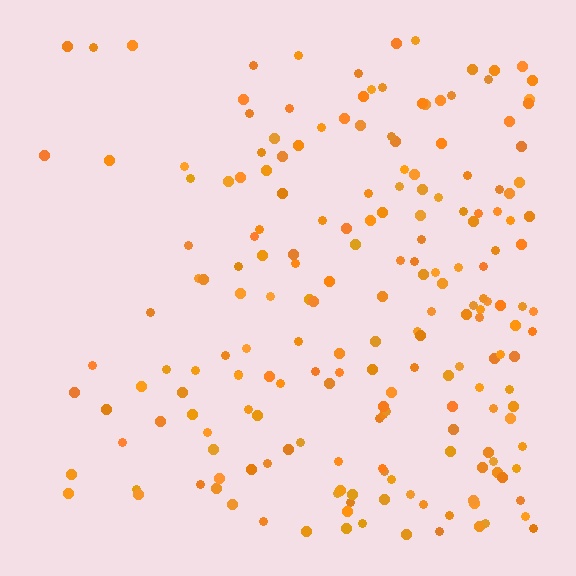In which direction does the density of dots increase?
From left to right, with the right side densest.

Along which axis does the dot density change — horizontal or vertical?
Horizontal.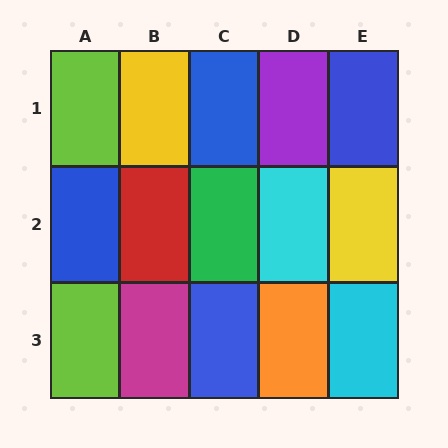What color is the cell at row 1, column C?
Blue.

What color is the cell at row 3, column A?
Lime.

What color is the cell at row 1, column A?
Lime.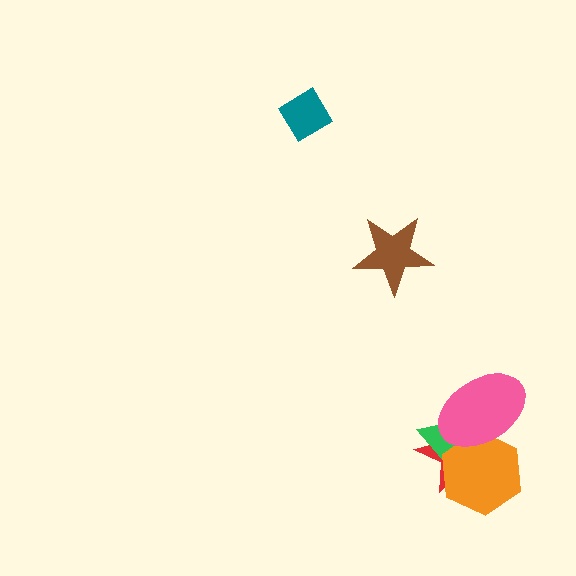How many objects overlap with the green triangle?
3 objects overlap with the green triangle.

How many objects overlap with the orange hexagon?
3 objects overlap with the orange hexagon.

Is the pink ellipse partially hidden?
No, no other shape covers it.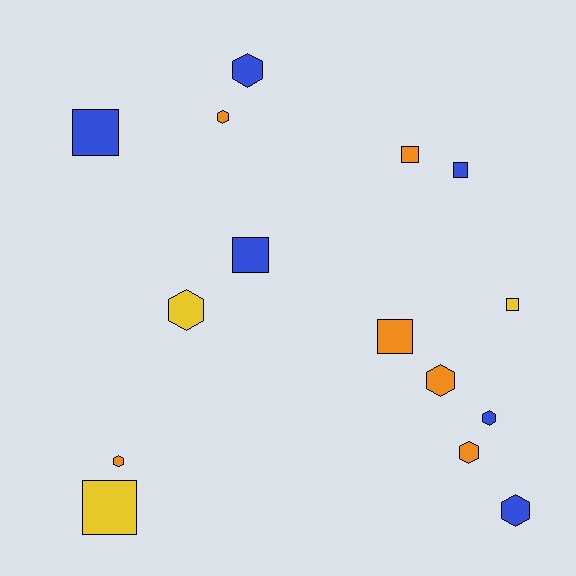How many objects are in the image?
There are 15 objects.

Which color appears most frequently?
Orange, with 6 objects.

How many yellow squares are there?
There are 2 yellow squares.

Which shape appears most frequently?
Hexagon, with 8 objects.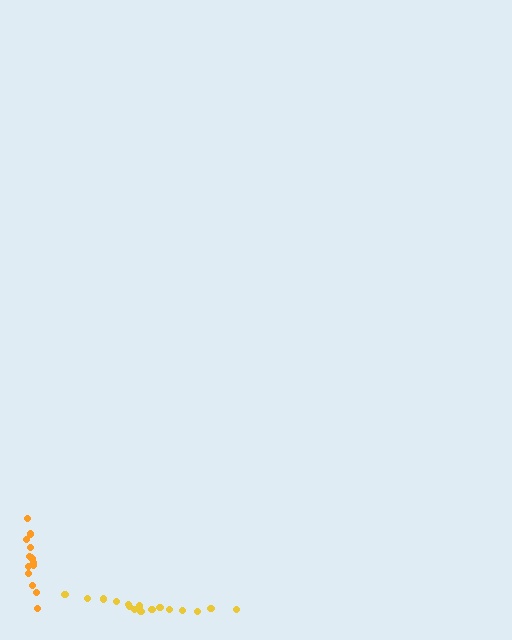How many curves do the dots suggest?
There are 2 distinct paths.